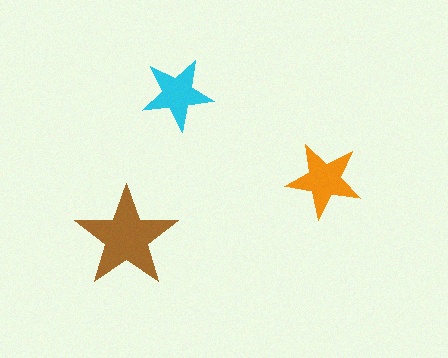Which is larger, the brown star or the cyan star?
The brown one.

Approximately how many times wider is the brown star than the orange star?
About 1.5 times wider.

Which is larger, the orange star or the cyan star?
The orange one.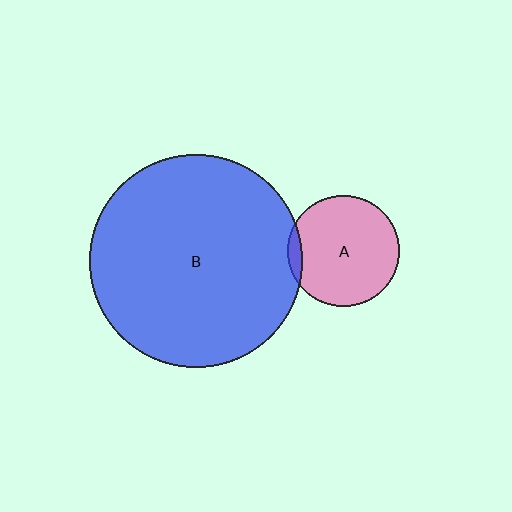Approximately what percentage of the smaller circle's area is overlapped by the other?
Approximately 5%.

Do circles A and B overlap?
Yes.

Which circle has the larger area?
Circle B (blue).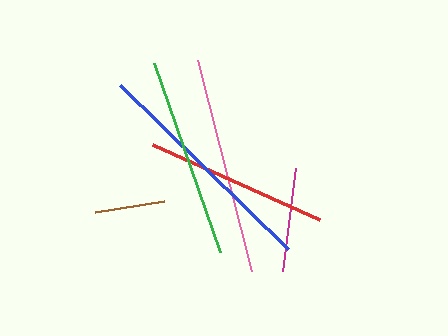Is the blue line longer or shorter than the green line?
The blue line is longer than the green line.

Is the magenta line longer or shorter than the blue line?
The blue line is longer than the magenta line.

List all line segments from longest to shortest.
From longest to shortest: blue, pink, green, red, magenta, brown.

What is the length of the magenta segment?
The magenta segment is approximately 104 pixels long.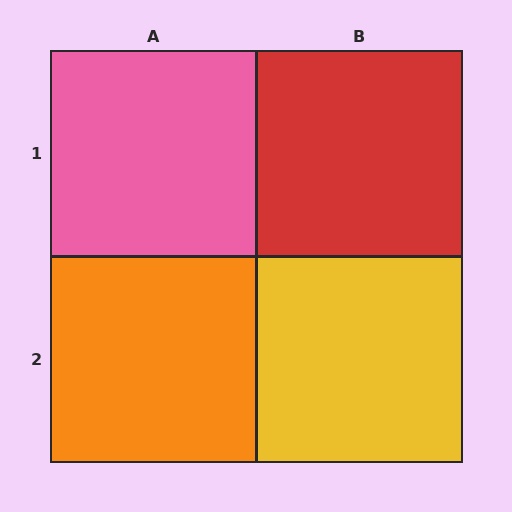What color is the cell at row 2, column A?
Orange.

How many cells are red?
1 cell is red.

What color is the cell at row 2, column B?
Yellow.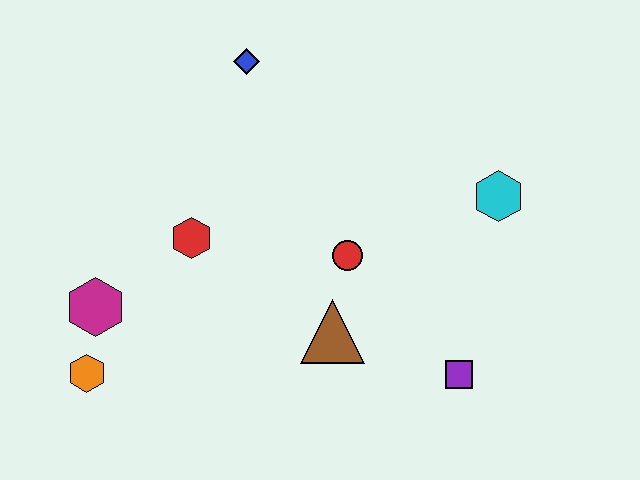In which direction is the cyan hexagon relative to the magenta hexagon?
The cyan hexagon is to the right of the magenta hexagon.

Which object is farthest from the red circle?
The orange hexagon is farthest from the red circle.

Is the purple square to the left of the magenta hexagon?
No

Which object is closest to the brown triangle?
The red circle is closest to the brown triangle.